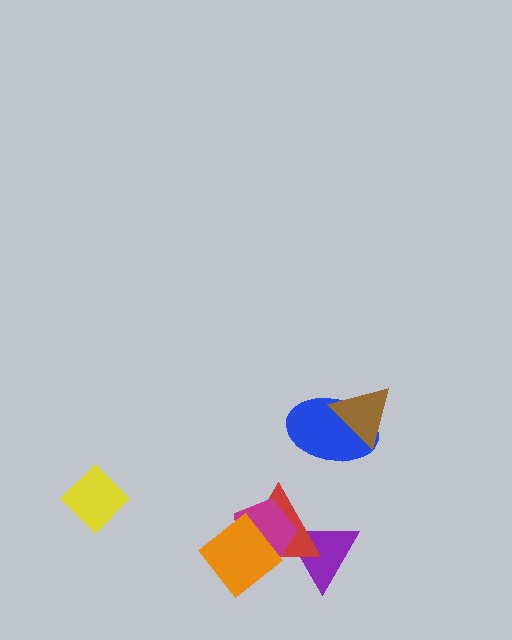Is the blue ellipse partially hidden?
Yes, it is partially covered by another shape.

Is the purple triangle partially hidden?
Yes, it is partially covered by another shape.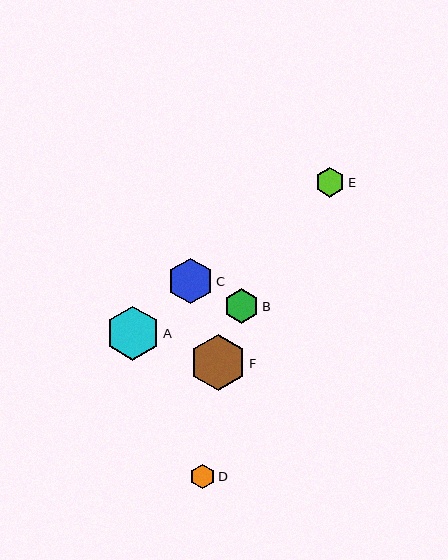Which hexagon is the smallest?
Hexagon D is the smallest with a size of approximately 25 pixels.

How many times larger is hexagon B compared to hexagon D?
Hexagon B is approximately 1.4 times the size of hexagon D.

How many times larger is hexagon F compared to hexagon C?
Hexagon F is approximately 1.2 times the size of hexagon C.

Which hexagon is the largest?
Hexagon F is the largest with a size of approximately 56 pixels.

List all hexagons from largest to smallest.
From largest to smallest: F, A, C, B, E, D.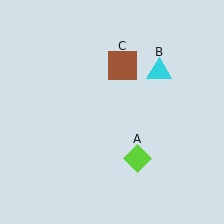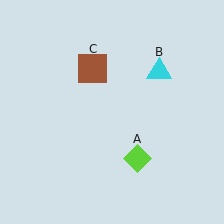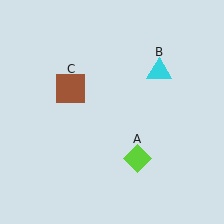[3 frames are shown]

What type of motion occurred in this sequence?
The brown square (object C) rotated counterclockwise around the center of the scene.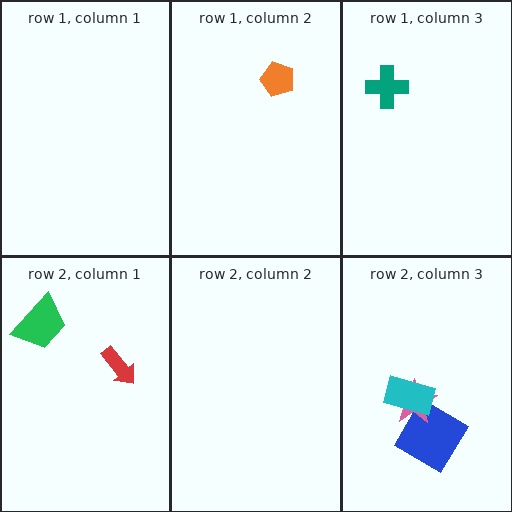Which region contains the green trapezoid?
The row 2, column 1 region.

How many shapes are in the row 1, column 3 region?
1.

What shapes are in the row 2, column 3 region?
The blue diamond, the pink star, the cyan rectangle.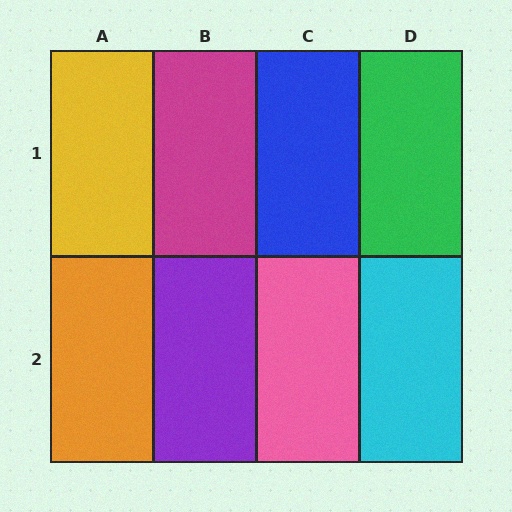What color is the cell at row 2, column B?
Purple.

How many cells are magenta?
1 cell is magenta.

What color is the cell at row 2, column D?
Cyan.